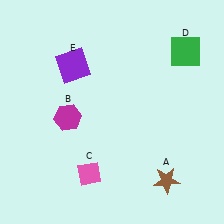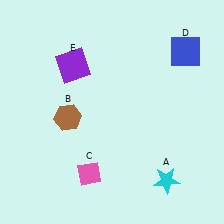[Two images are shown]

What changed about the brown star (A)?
In Image 1, A is brown. In Image 2, it changed to cyan.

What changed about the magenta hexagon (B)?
In Image 1, B is magenta. In Image 2, it changed to brown.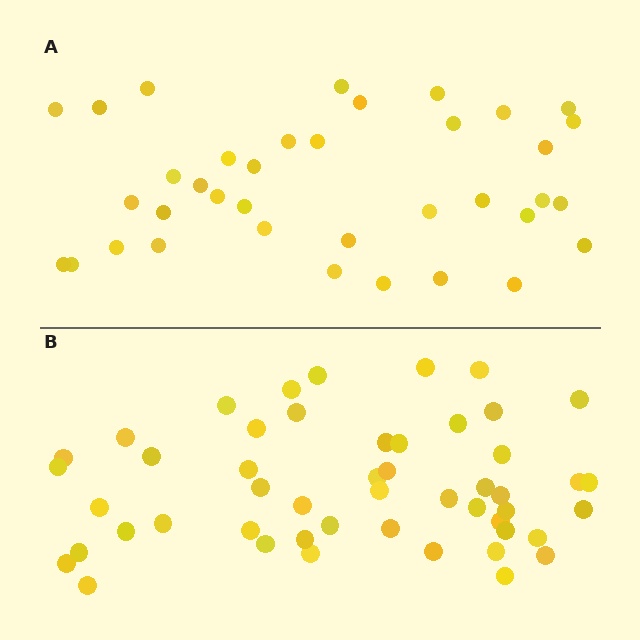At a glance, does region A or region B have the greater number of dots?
Region B (the bottom region) has more dots.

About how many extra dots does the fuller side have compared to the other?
Region B has approximately 15 more dots than region A.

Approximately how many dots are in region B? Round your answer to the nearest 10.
About 50 dots.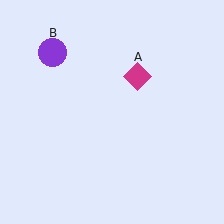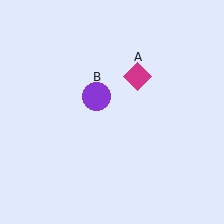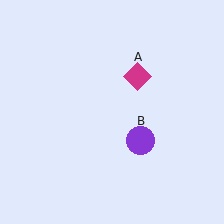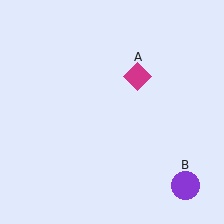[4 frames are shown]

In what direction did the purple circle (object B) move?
The purple circle (object B) moved down and to the right.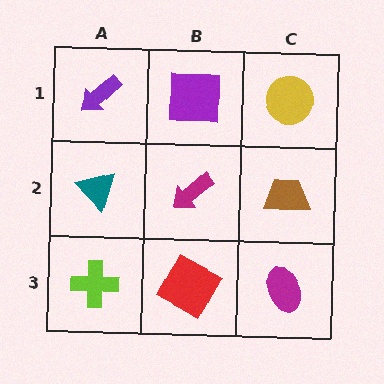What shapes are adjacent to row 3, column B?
A magenta arrow (row 2, column B), a lime cross (row 3, column A), a magenta ellipse (row 3, column C).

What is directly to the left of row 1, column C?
A purple square.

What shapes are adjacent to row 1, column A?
A teal triangle (row 2, column A), a purple square (row 1, column B).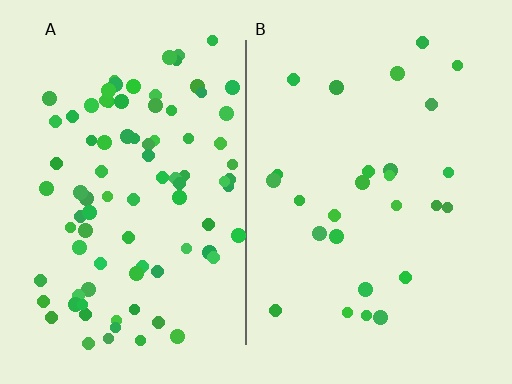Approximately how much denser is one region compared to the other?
Approximately 3.3× — region A over region B.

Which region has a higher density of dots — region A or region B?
A (the left).